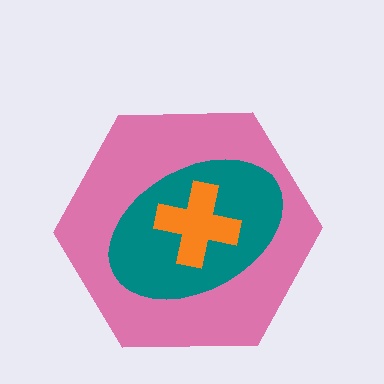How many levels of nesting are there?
3.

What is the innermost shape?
The orange cross.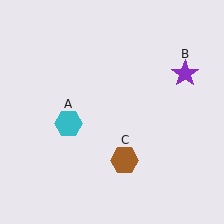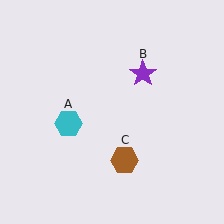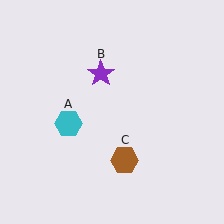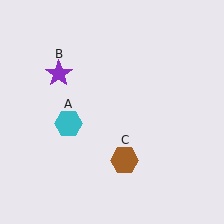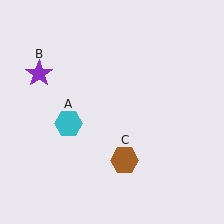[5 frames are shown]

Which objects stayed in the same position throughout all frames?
Cyan hexagon (object A) and brown hexagon (object C) remained stationary.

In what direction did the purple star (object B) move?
The purple star (object B) moved left.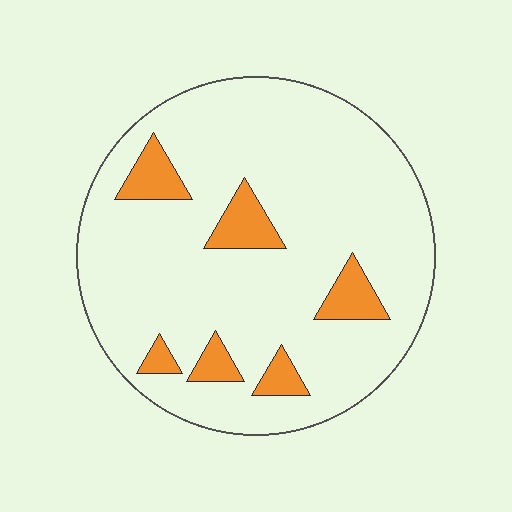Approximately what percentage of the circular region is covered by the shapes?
Approximately 10%.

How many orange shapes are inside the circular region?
6.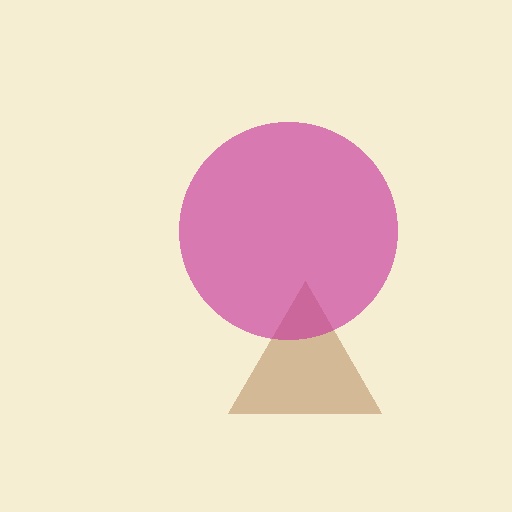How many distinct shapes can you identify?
There are 2 distinct shapes: a brown triangle, a magenta circle.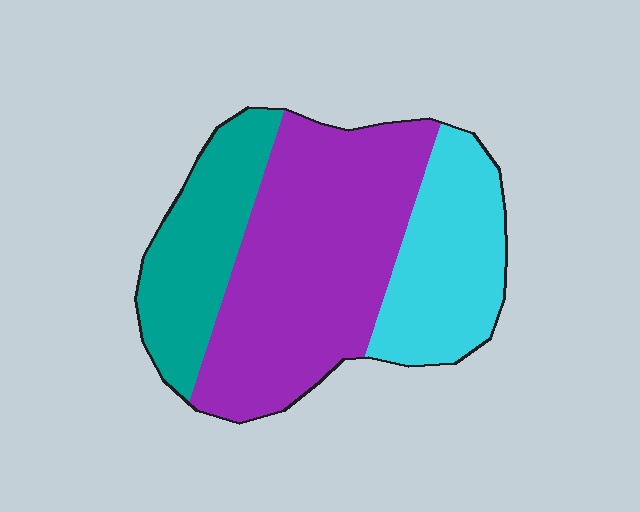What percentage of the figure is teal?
Teal takes up between a sixth and a third of the figure.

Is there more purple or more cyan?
Purple.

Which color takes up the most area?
Purple, at roughly 50%.